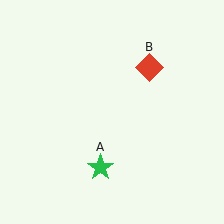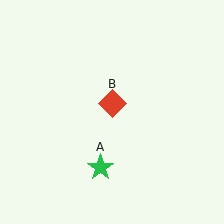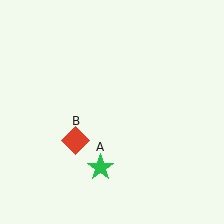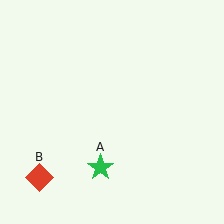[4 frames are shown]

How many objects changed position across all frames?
1 object changed position: red diamond (object B).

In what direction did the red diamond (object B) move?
The red diamond (object B) moved down and to the left.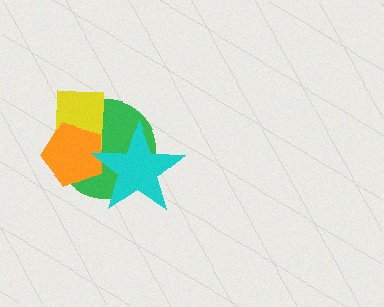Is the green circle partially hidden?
Yes, it is partially covered by another shape.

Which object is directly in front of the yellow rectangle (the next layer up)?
The orange pentagon is directly in front of the yellow rectangle.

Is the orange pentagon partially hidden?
Yes, it is partially covered by another shape.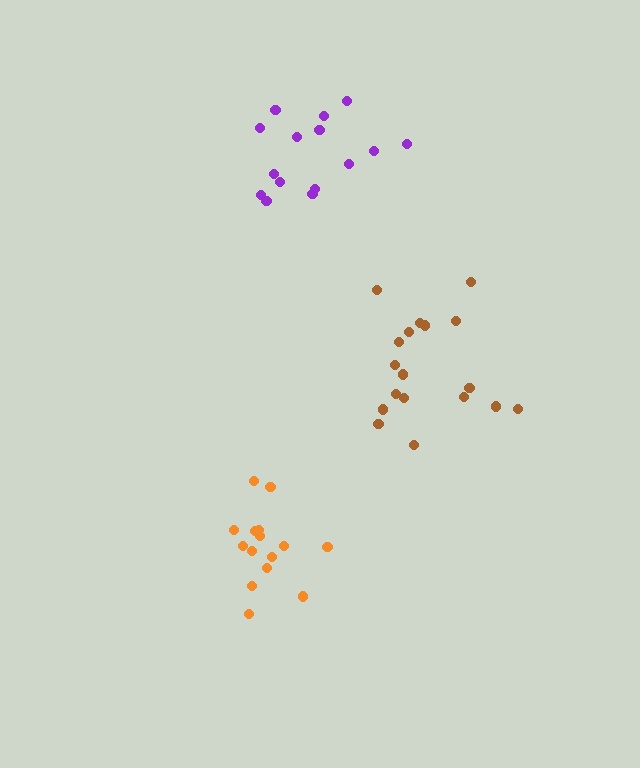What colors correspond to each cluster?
The clusters are colored: brown, orange, purple.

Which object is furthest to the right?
The brown cluster is rightmost.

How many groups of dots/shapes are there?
There are 3 groups.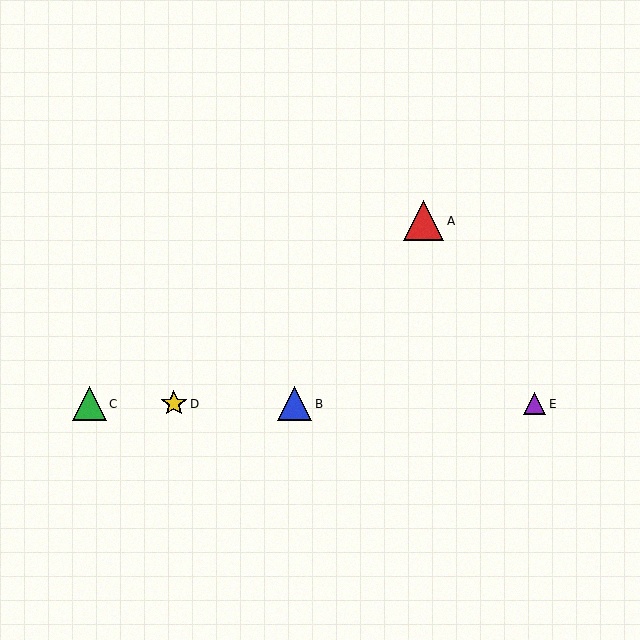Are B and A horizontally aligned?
No, B is at y≈404 and A is at y≈221.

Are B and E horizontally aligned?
Yes, both are at y≈404.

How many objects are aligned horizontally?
4 objects (B, C, D, E) are aligned horizontally.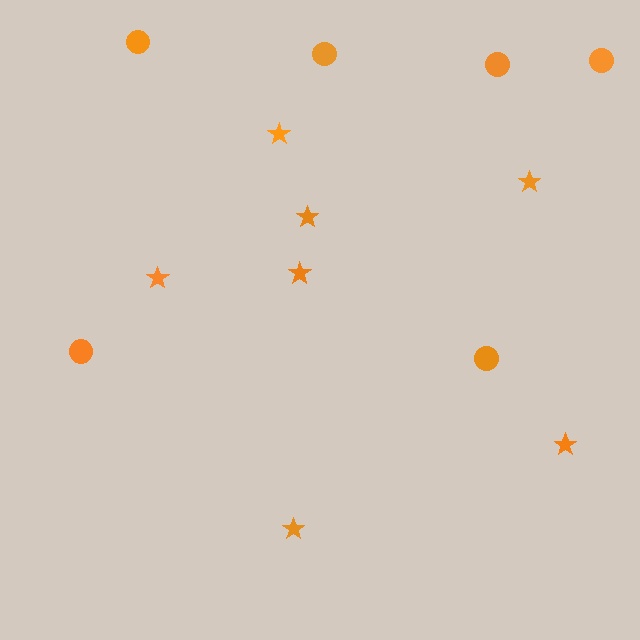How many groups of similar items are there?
There are 2 groups: one group of circles (6) and one group of stars (7).